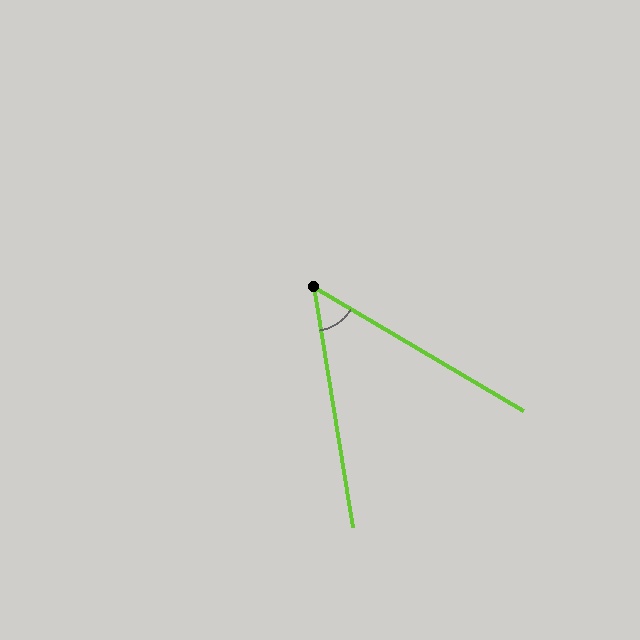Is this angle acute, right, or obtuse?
It is acute.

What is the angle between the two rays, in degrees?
Approximately 50 degrees.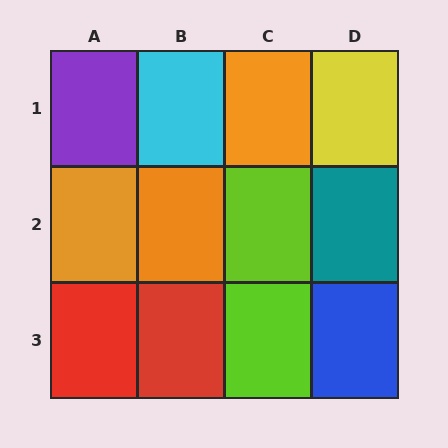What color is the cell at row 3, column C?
Lime.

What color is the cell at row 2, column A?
Orange.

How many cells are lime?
2 cells are lime.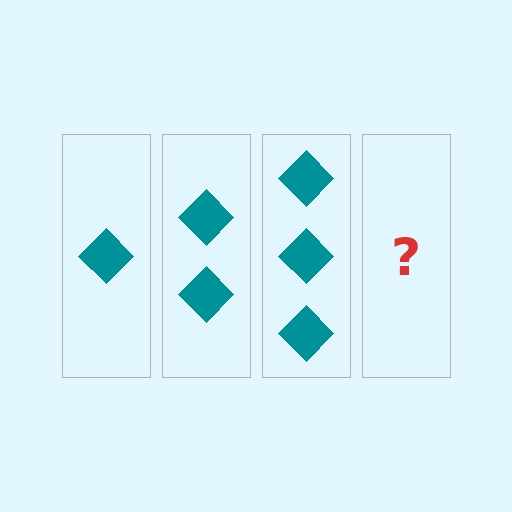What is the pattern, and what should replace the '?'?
The pattern is that each step adds one more diamond. The '?' should be 4 diamonds.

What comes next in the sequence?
The next element should be 4 diamonds.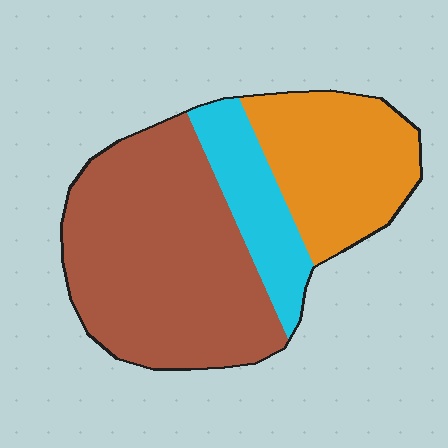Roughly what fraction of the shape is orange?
Orange covers 29% of the shape.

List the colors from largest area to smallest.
From largest to smallest: brown, orange, cyan.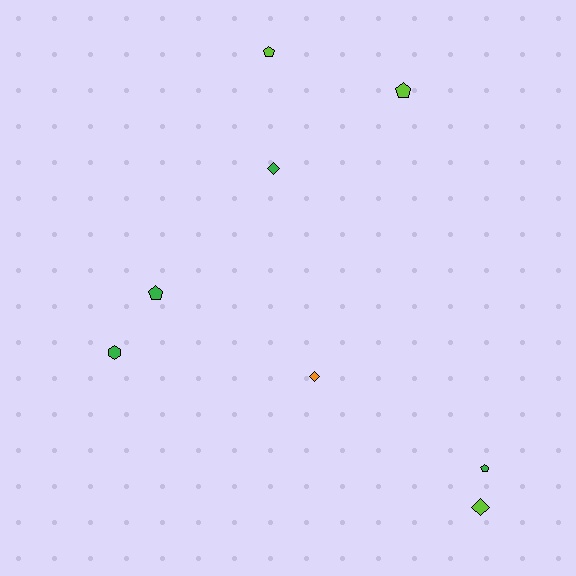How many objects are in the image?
There are 8 objects.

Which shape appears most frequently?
Pentagon, with 4 objects.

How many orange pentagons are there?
There are no orange pentagons.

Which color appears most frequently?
Green, with 4 objects.